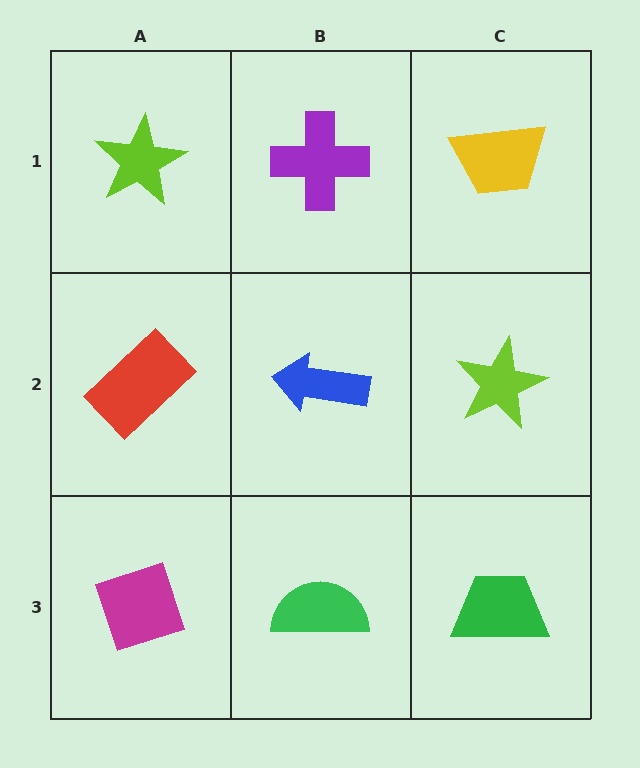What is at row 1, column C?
A yellow trapezoid.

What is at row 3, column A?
A magenta diamond.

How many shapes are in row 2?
3 shapes.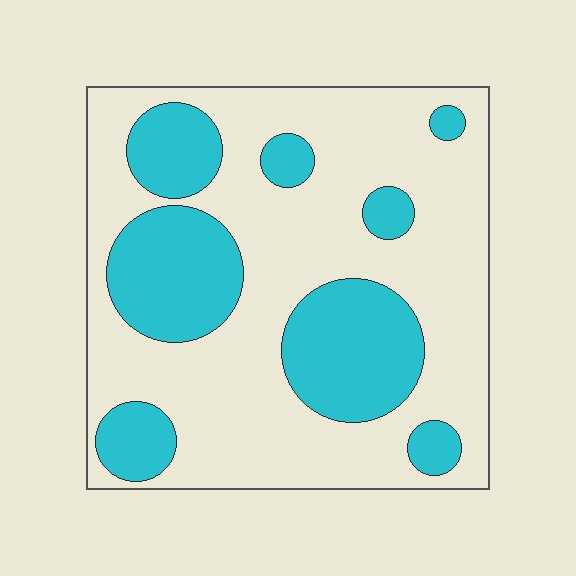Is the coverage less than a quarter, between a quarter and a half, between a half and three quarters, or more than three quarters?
Between a quarter and a half.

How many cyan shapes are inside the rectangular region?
8.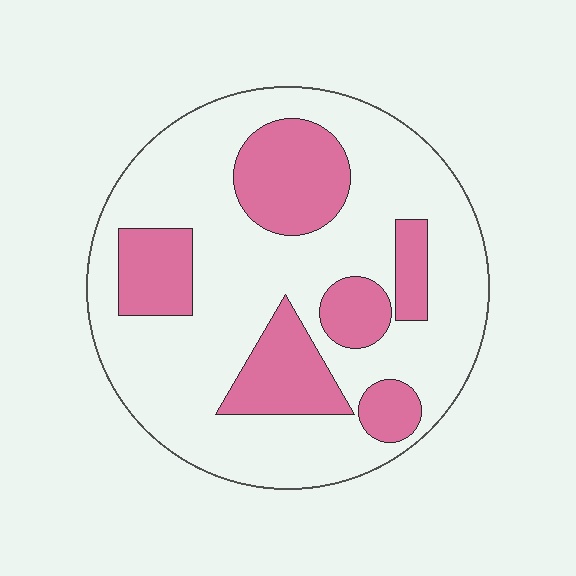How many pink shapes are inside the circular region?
6.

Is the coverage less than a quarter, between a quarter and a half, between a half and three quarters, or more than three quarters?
Between a quarter and a half.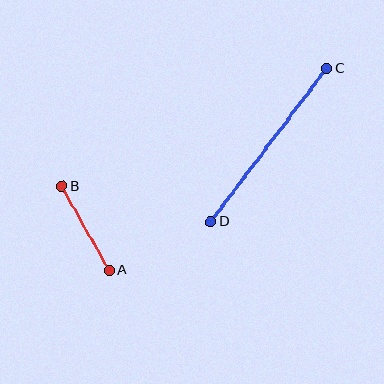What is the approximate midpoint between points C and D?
The midpoint is at approximately (269, 145) pixels.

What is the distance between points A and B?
The distance is approximately 97 pixels.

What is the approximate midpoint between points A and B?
The midpoint is at approximately (85, 228) pixels.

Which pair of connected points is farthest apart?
Points C and D are farthest apart.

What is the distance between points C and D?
The distance is approximately 192 pixels.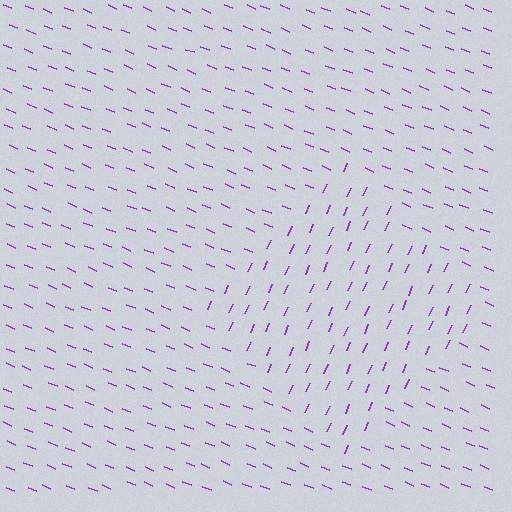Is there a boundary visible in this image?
Yes, there is a texture boundary formed by a change in line orientation.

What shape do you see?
I see a diamond.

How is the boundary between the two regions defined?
The boundary is defined purely by a change in line orientation (approximately 88 degrees difference). All lines are the same color and thickness.